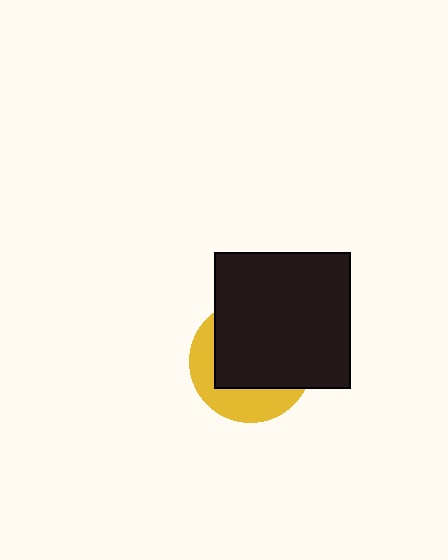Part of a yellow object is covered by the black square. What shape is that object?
It is a circle.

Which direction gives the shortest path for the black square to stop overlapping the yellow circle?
Moving toward the upper-right gives the shortest separation.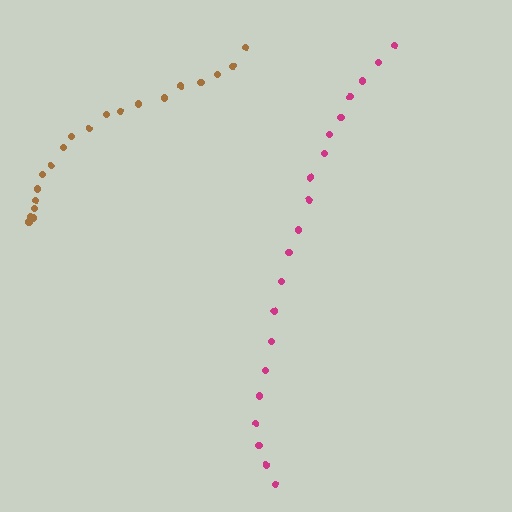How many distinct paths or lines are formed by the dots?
There are 2 distinct paths.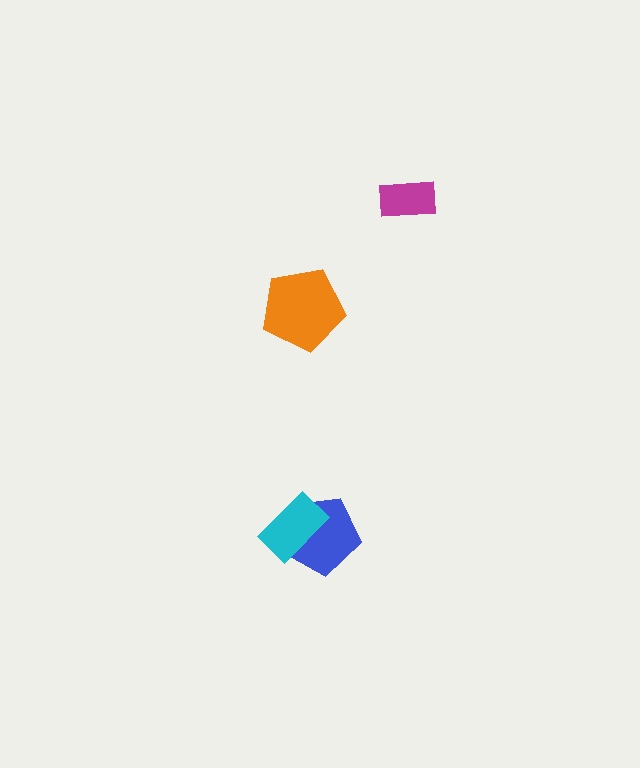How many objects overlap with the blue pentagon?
1 object overlaps with the blue pentagon.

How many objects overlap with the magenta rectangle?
0 objects overlap with the magenta rectangle.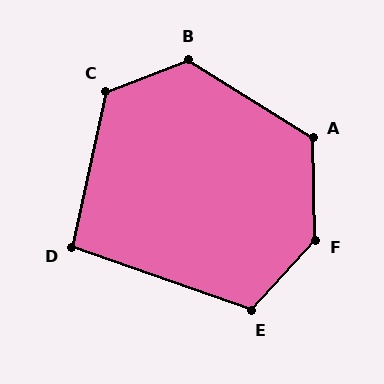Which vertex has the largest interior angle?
F, at approximately 136 degrees.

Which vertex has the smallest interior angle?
D, at approximately 97 degrees.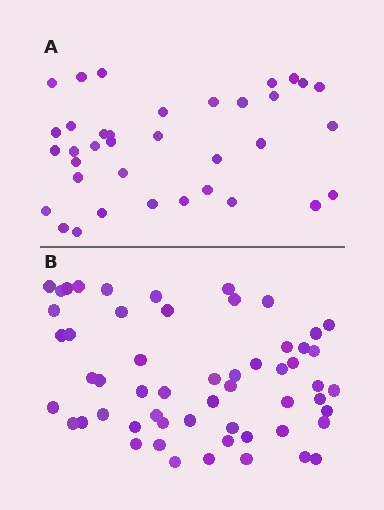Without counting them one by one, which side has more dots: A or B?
Region B (the bottom region) has more dots.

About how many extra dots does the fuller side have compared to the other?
Region B has approximately 20 more dots than region A.